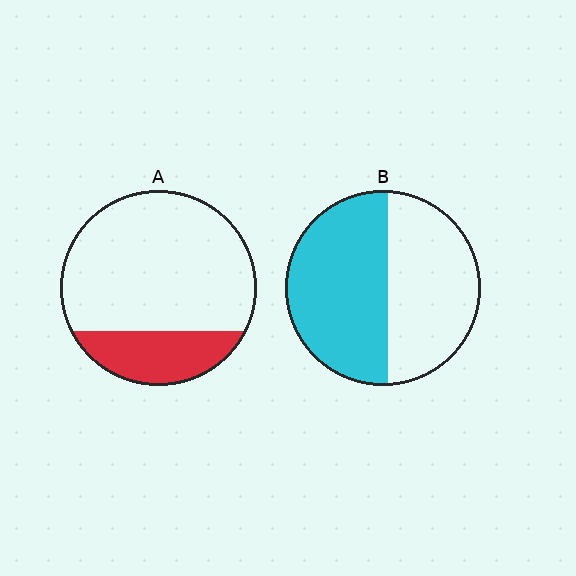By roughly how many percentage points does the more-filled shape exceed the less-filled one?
By roughly 30 percentage points (B over A).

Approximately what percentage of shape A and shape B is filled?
A is approximately 25% and B is approximately 55%.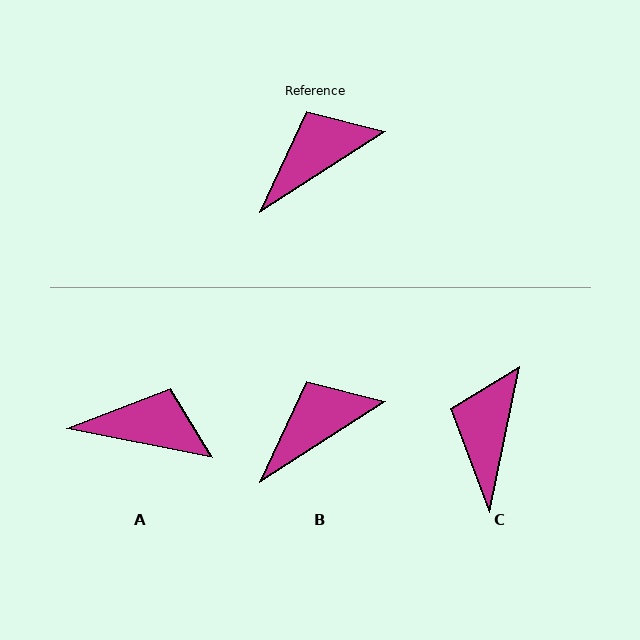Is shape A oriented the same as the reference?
No, it is off by about 44 degrees.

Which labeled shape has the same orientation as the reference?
B.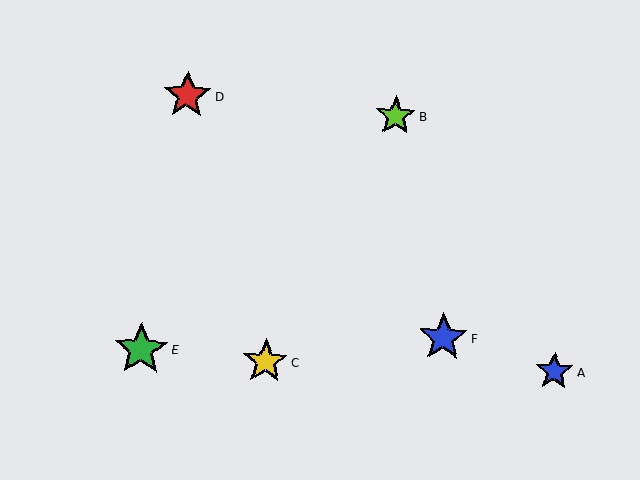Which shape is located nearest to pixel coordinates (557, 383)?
The blue star (labeled A) at (555, 371) is nearest to that location.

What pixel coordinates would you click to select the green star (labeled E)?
Click at (141, 349) to select the green star E.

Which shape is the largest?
The green star (labeled E) is the largest.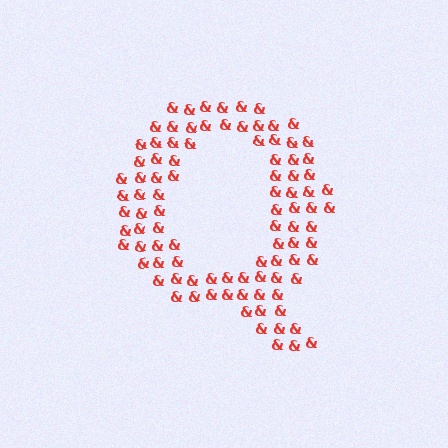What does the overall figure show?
The overall figure shows the letter Q.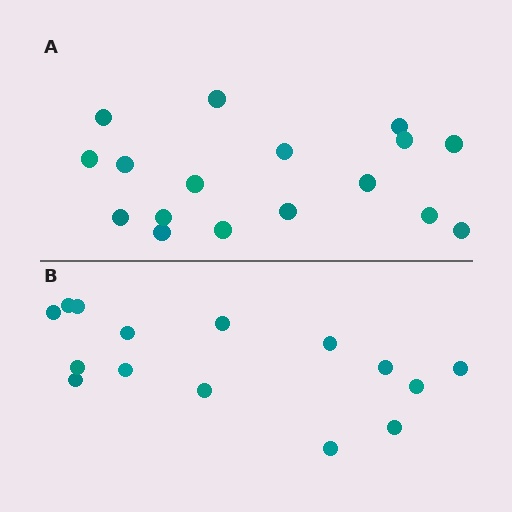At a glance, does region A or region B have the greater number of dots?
Region A (the top region) has more dots.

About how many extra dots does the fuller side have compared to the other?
Region A has just a few more — roughly 2 or 3 more dots than region B.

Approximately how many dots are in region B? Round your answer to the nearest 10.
About 20 dots. (The exact count is 15, which rounds to 20.)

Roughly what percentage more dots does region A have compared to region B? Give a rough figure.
About 15% more.